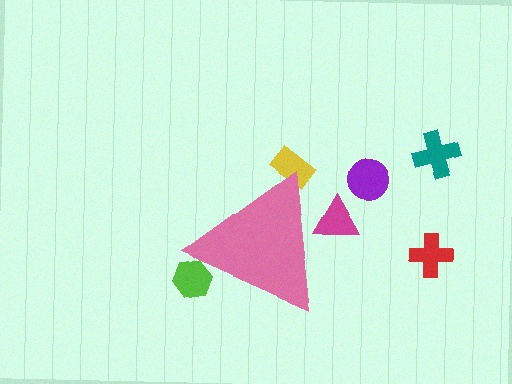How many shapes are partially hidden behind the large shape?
3 shapes are partially hidden.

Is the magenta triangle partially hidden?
Yes, the magenta triangle is partially hidden behind the pink triangle.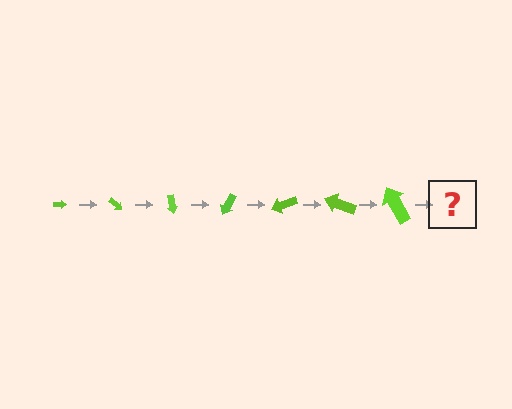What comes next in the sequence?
The next element should be an arrow, larger than the previous one and rotated 280 degrees from the start.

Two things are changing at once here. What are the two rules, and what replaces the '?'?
The two rules are that the arrow grows larger each step and it rotates 40 degrees each step. The '?' should be an arrow, larger than the previous one and rotated 280 degrees from the start.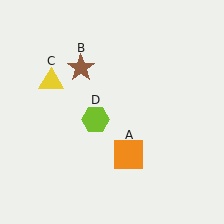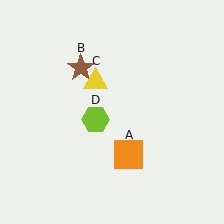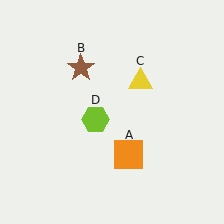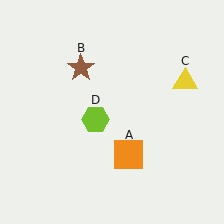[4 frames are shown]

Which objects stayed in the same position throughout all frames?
Orange square (object A) and brown star (object B) and lime hexagon (object D) remained stationary.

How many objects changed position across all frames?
1 object changed position: yellow triangle (object C).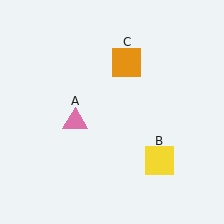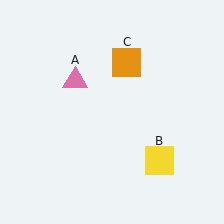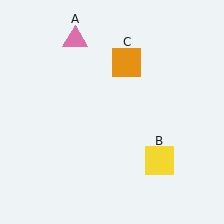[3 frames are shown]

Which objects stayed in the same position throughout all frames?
Yellow square (object B) and orange square (object C) remained stationary.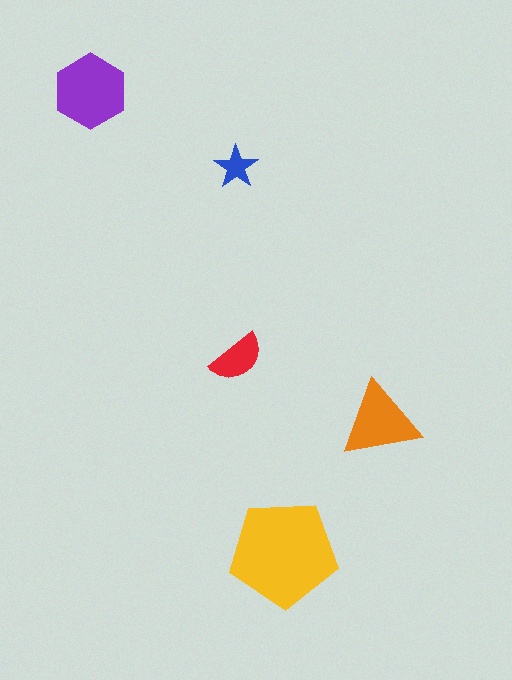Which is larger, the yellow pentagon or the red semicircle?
The yellow pentagon.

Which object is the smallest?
The blue star.